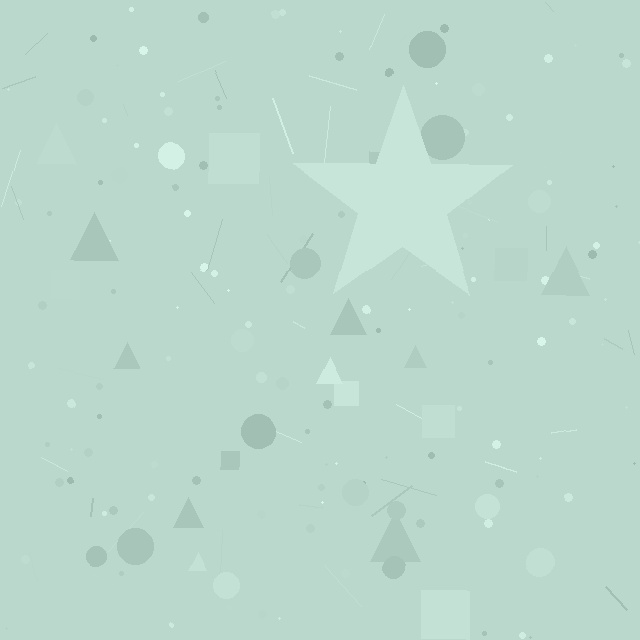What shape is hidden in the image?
A star is hidden in the image.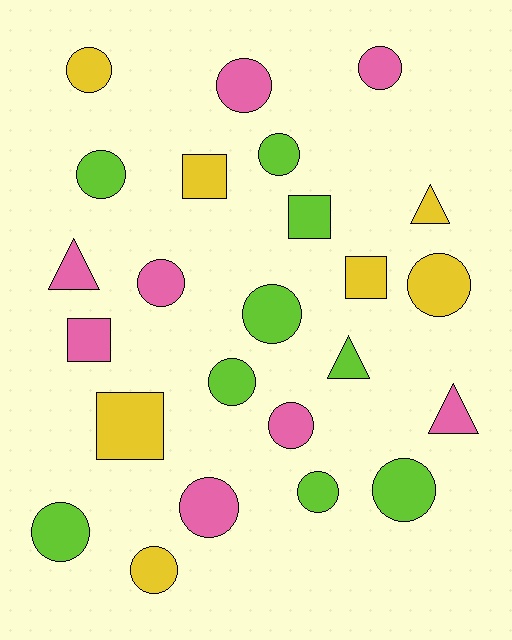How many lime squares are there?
There is 1 lime square.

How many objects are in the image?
There are 24 objects.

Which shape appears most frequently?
Circle, with 15 objects.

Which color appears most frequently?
Lime, with 9 objects.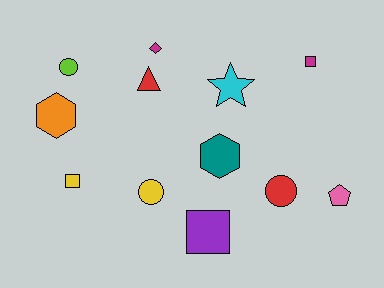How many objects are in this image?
There are 12 objects.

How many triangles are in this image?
There is 1 triangle.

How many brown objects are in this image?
There are no brown objects.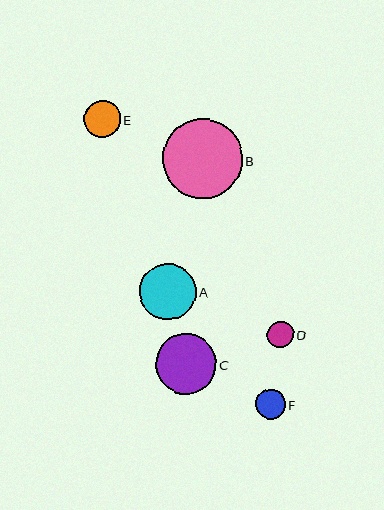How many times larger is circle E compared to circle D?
Circle E is approximately 1.4 times the size of circle D.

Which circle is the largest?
Circle B is the largest with a size of approximately 80 pixels.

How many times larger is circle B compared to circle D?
Circle B is approximately 3.0 times the size of circle D.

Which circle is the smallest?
Circle D is the smallest with a size of approximately 26 pixels.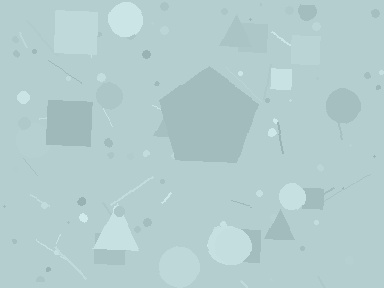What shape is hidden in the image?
A pentagon is hidden in the image.